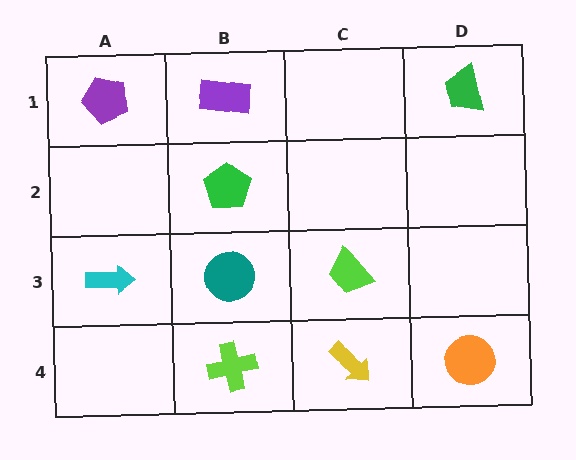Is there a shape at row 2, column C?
No, that cell is empty.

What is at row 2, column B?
A green pentagon.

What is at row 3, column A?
A cyan arrow.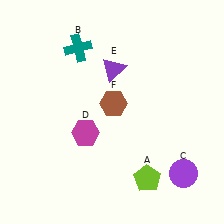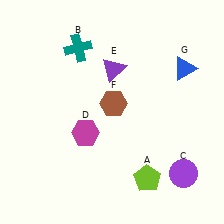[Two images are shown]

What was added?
A blue triangle (G) was added in Image 2.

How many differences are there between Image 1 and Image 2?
There is 1 difference between the two images.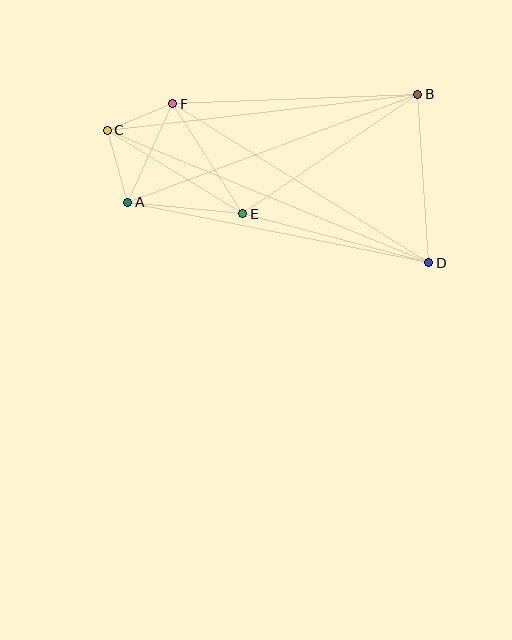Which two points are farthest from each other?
Points C and D are farthest from each other.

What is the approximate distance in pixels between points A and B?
The distance between A and B is approximately 310 pixels.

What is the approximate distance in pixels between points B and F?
The distance between B and F is approximately 246 pixels.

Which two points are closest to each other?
Points C and F are closest to each other.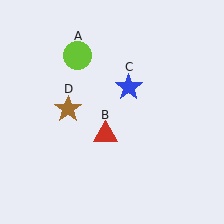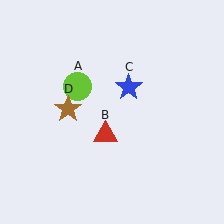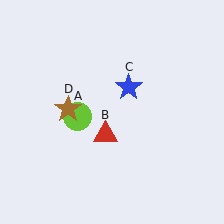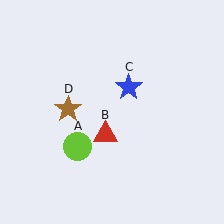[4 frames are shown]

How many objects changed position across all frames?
1 object changed position: lime circle (object A).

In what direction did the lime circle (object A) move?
The lime circle (object A) moved down.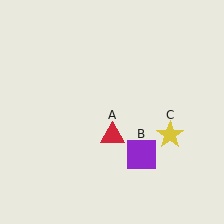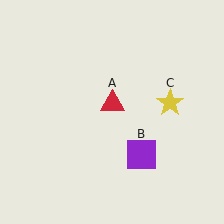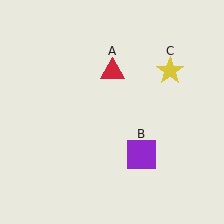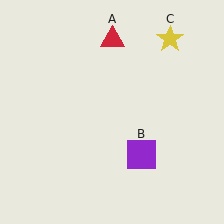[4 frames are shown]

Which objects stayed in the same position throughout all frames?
Purple square (object B) remained stationary.